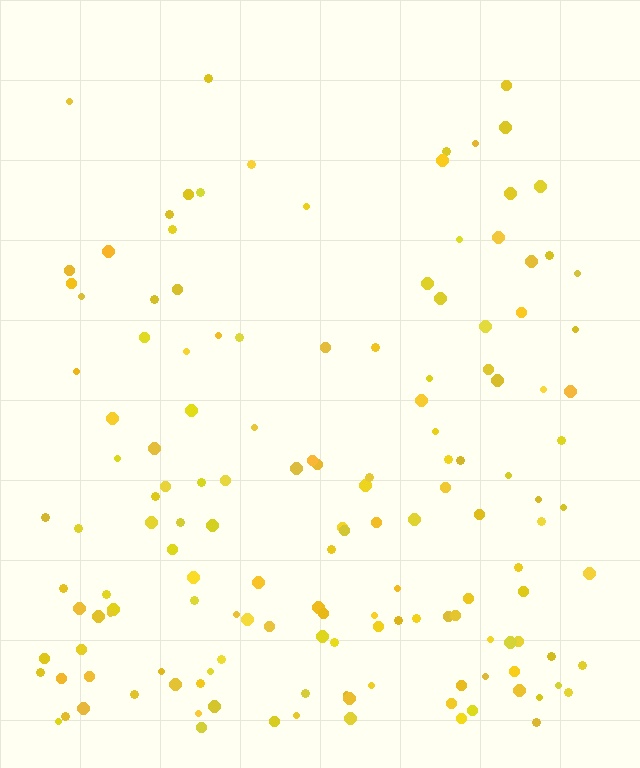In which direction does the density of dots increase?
From top to bottom, with the bottom side densest.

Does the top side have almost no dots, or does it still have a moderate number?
Still a moderate number, just noticeably fewer than the bottom.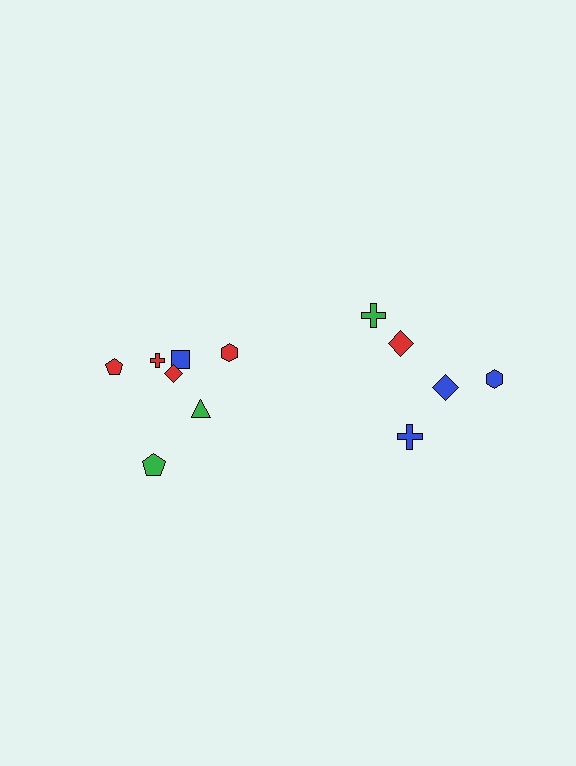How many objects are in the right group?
There are 5 objects.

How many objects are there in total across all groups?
There are 12 objects.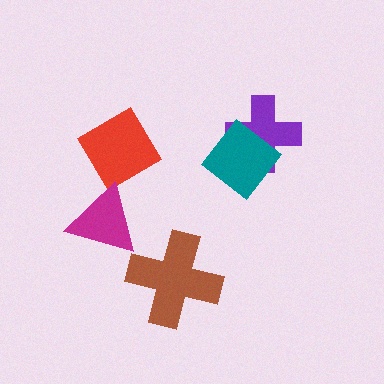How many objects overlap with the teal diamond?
1 object overlaps with the teal diamond.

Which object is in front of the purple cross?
The teal diamond is in front of the purple cross.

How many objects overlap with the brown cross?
0 objects overlap with the brown cross.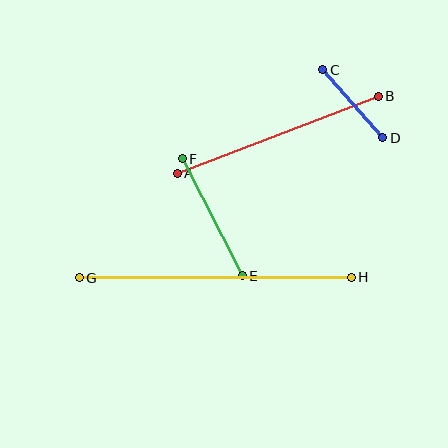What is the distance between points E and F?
The distance is approximately 131 pixels.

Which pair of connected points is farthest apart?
Points G and H are farthest apart.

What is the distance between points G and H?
The distance is approximately 272 pixels.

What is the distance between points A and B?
The distance is approximately 215 pixels.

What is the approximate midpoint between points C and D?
The midpoint is at approximately (353, 104) pixels.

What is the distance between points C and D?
The distance is approximately 90 pixels.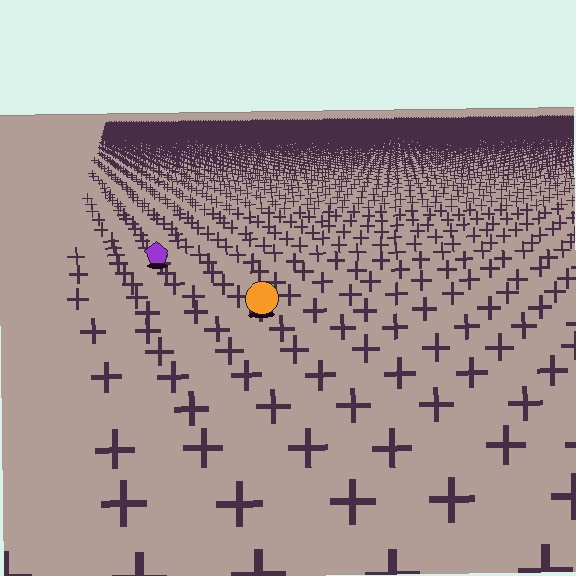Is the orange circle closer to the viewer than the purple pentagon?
Yes. The orange circle is closer — you can tell from the texture gradient: the ground texture is coarser near it.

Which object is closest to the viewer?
The orange circle is closest. The texture marks near it are larger and more spread out.